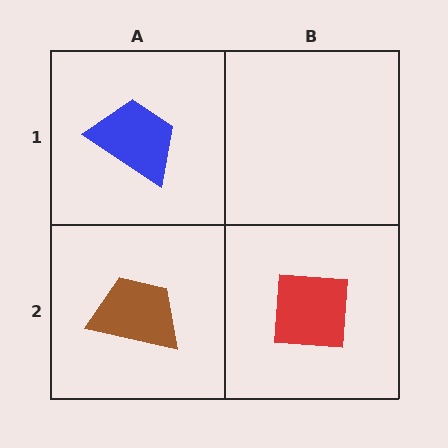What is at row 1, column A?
A blue trapezoid.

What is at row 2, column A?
A brown trapezoid.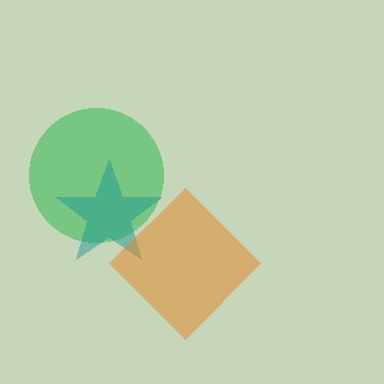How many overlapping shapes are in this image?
There are 3 overlapping shapes in the image.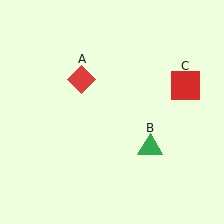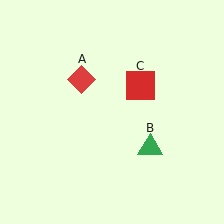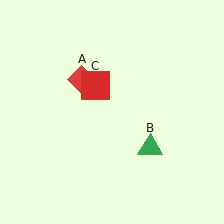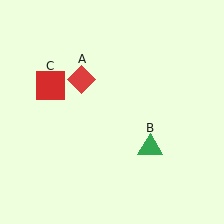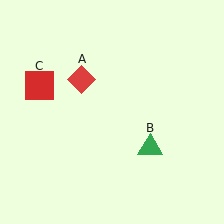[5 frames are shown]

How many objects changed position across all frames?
1 object changed position: red square (object C).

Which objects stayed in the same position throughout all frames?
Red diamond (object A) and green triangle (object B) remained stationary.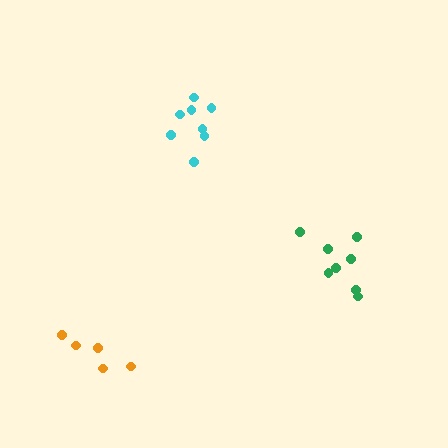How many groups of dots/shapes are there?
There are 3 groups.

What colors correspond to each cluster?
The clusters are colored: orange, cyan, green.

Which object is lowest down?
The orange cluster is bottommost.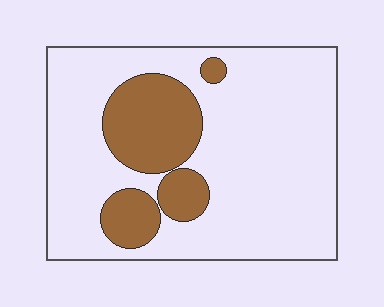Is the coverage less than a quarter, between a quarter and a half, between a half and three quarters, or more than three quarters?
Less than a quarter.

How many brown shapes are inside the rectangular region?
4.